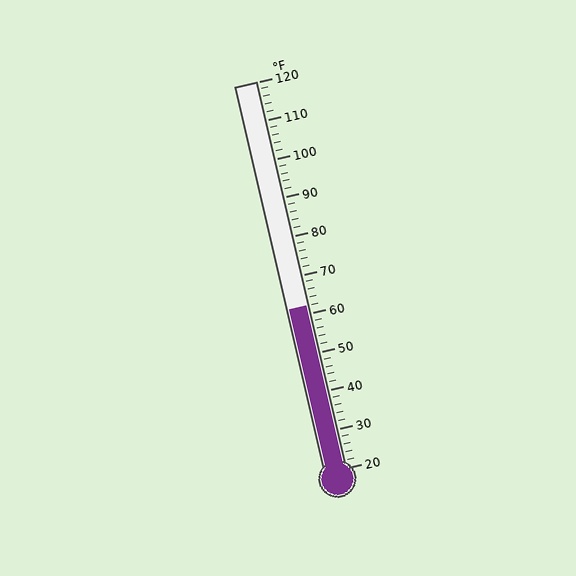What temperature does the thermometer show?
The thermometer shows approximately 62°F.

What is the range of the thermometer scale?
The thermometer scale ranges from 20°F to 120°F.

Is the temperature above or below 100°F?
The temperature is below 100°F.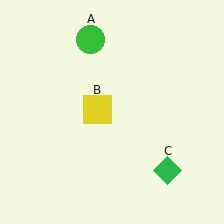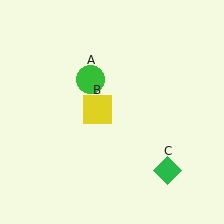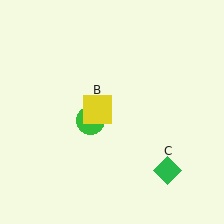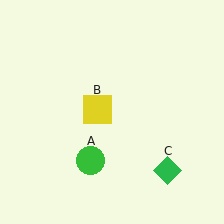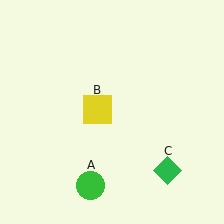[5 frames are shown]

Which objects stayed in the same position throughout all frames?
Yellow square (object B) and green diamond (object C) remained stationary.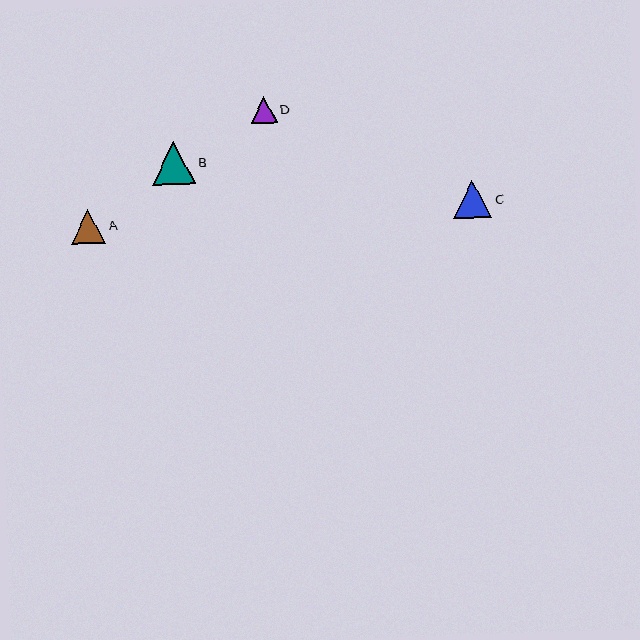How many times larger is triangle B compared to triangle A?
Triangle B is approximately 1.3 times the size of triangle A.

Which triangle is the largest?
Triangle B is the largest with a size of approximately 43 pixels.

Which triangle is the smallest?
Triangle D is the smallest with a size of approximately 26 pixels.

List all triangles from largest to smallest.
From largest to smallest: B, C, A, D.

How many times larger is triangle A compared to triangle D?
Triangle A is approximately 1.3 times the size of triangle D.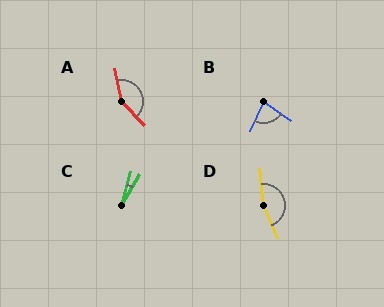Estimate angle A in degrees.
Approximately 147 degrees.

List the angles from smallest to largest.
C (16°), B (81°), A (147°), D (162°).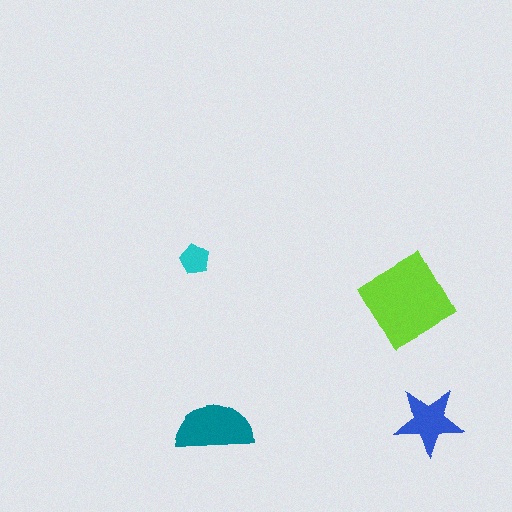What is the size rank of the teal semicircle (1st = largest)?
2nd.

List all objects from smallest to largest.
The cyan pentagon, the blue star, the teal semicircle, the lime diamond.